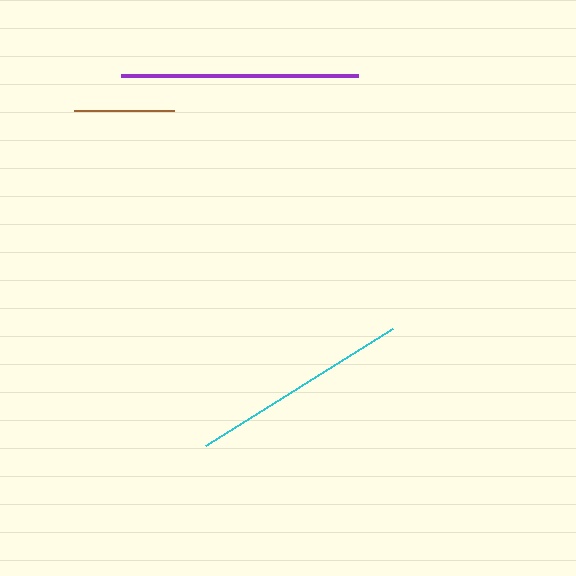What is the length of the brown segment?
The brown segment is approximately 101 pixels long.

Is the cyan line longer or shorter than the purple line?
The purple line is longer than the cyan line.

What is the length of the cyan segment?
The cyan segment is approximately 221 pixels long.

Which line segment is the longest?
The purple line is the longest at approximately 237 pixels.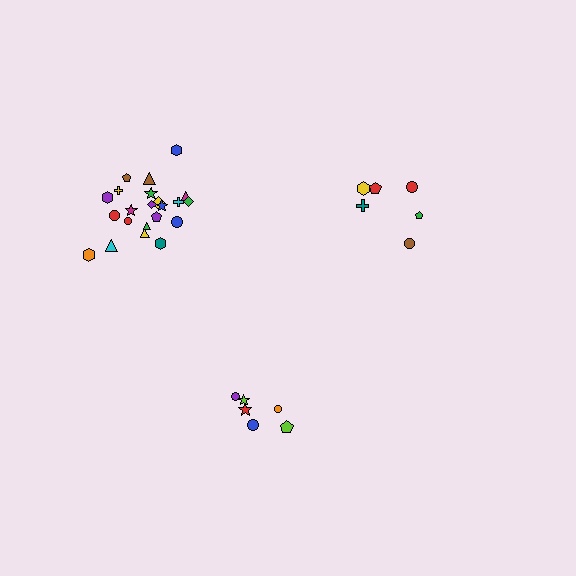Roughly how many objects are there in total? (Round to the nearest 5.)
Roughly 35 objects in total.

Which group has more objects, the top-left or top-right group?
The top-left group.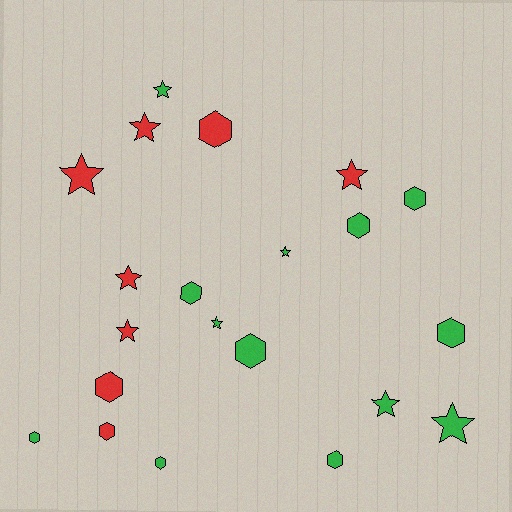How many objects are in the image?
There are 21 objects.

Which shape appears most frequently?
Hexagon, with 11 objects.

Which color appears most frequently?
Green, with 13 objects.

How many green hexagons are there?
There are 8 green hexagons.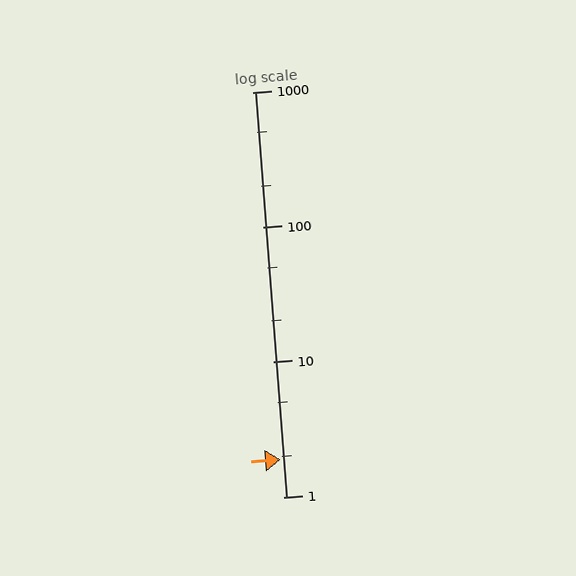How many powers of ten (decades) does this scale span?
The scale spans 3 decades, from 1 to 1000.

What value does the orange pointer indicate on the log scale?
The pointer indicates approximately 1.9.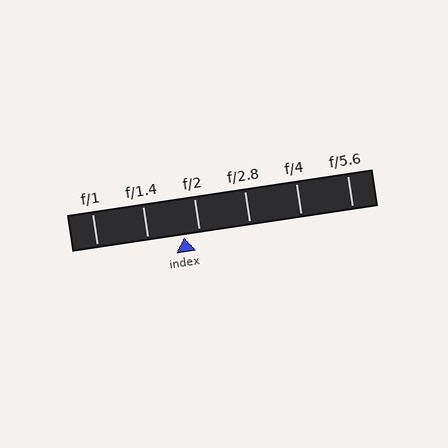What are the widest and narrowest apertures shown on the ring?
The widest aperture shown is f/1 and the narrowest is f/5.6.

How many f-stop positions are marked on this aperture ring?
There are 6 f-stop positions marked.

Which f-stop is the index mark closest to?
The index mark is closest to f/2.